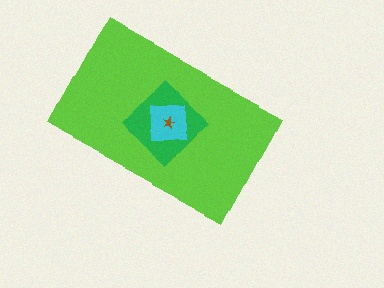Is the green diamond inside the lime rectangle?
Yes.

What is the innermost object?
The brown star.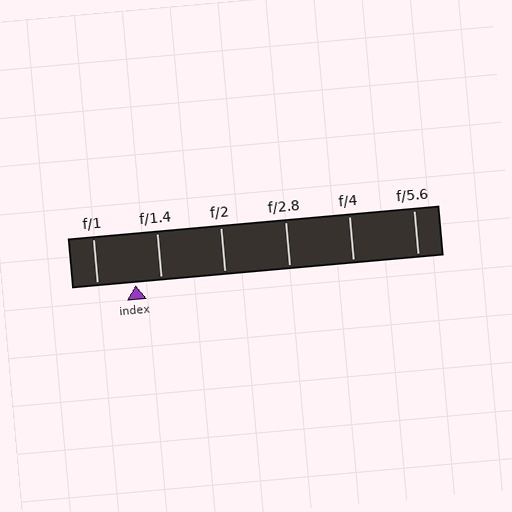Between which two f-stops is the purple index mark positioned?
The index mark is between f/1 and f/1.4.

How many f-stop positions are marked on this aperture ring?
There are 6 f-stop positions marked.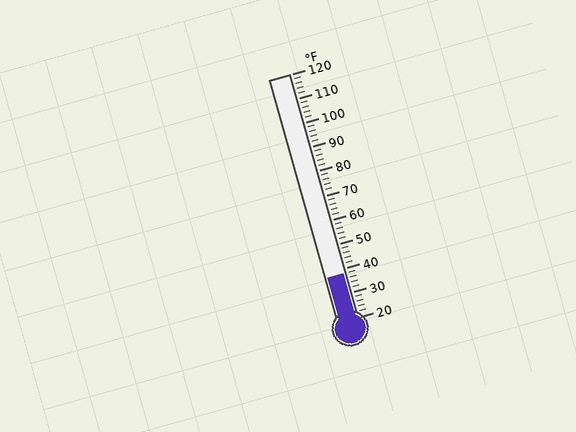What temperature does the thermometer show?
The thermometer shows approximately 38°F.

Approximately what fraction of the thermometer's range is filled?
The thermometer is filled to approximately 20% of its range.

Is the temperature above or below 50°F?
The temperature is below 50°F.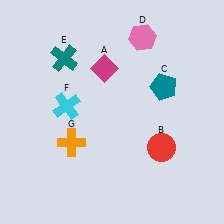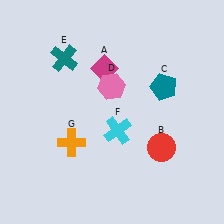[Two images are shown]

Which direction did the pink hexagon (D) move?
The pink hexagon (D) moved down.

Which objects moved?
The objects that moved are: the pink hexagon (D), the cyan cross (F).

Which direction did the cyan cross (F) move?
The cyan cross (F) moved right.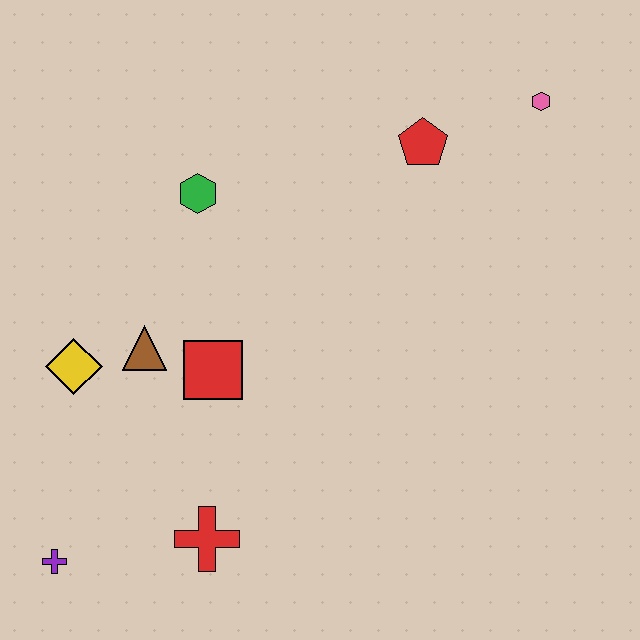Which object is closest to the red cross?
The purple cross is closest to the red cross.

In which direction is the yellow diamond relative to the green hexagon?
The yellow diamond is below the green hexagon.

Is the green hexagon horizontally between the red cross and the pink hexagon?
No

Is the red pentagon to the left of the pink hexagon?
Yes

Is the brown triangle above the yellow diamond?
Yes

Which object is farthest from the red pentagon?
The purple cross is farthest from the red pentagon.